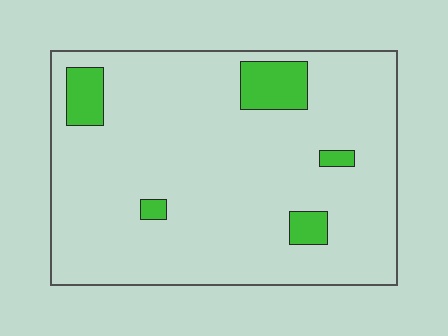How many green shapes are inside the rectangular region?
5.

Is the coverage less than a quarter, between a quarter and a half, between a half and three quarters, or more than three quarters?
Less than a quarter.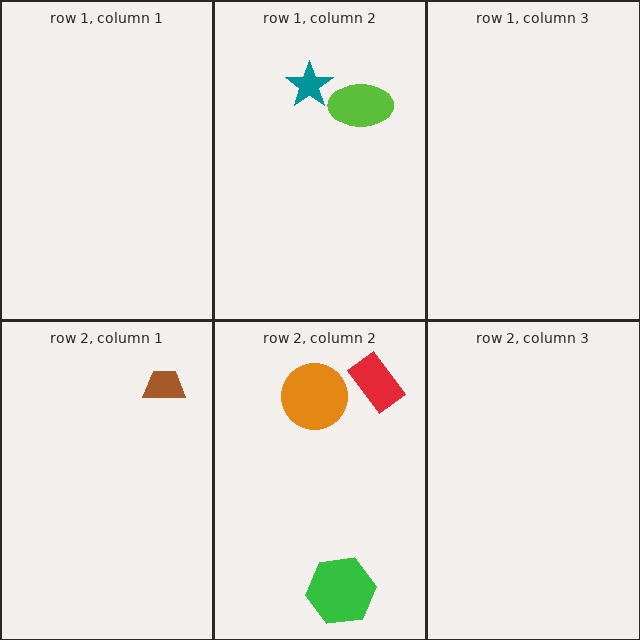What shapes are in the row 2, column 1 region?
The brown trapezoid.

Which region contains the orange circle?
The row 2, column 2 region.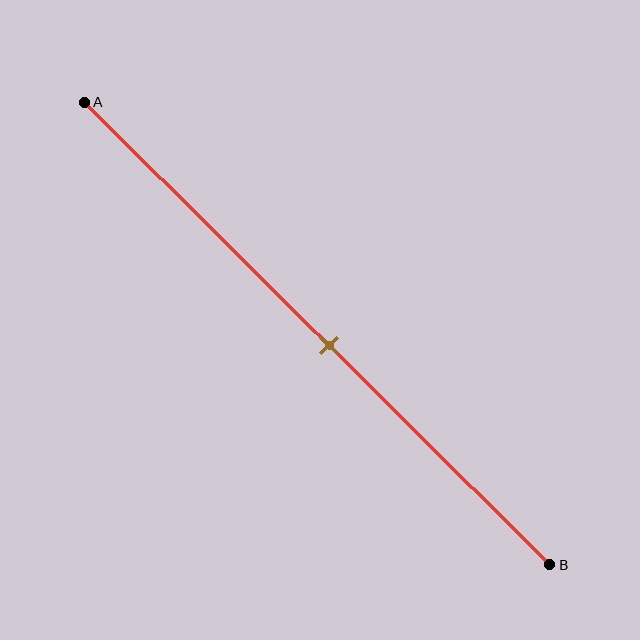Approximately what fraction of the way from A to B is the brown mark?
The brown mark is approximately 55% of the way from A to B.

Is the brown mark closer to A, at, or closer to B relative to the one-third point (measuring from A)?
The brown mark is closer to point B than the one-third point of segment AB.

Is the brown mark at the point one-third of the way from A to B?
No, the mark is at about 55% from A, not at the 33% one-third point.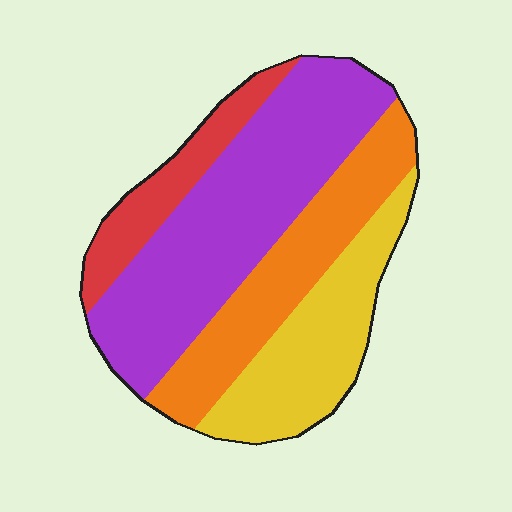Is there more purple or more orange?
Purple.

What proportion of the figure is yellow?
Yellow takes up about one quarter (1/4) of the figure.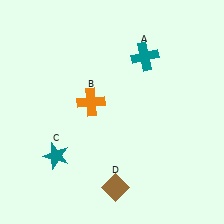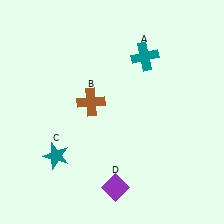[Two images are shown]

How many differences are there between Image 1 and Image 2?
There are 2 differences between the two images.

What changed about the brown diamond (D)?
In Image 1, D is brown. In Image 2, it changed to purple.